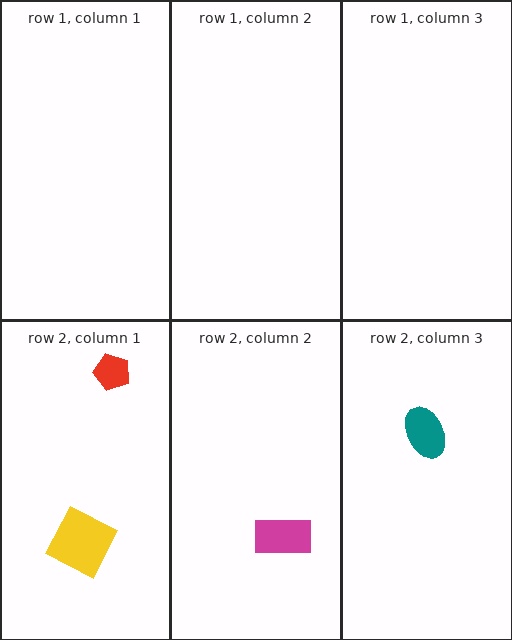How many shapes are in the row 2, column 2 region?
1.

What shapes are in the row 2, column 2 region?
The magenta rectangle.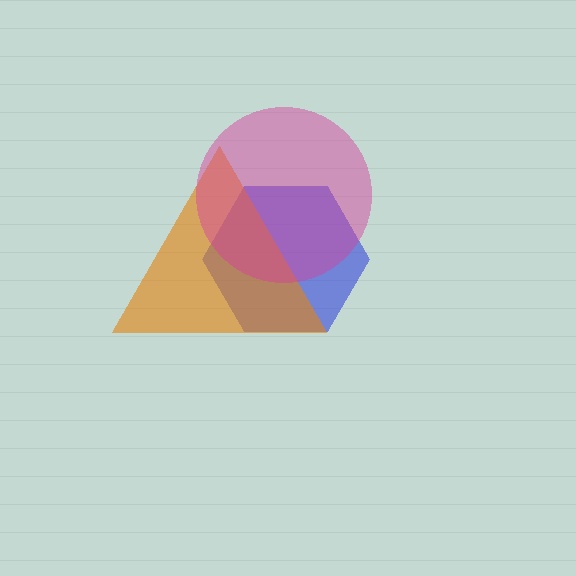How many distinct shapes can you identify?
There are 3 distinct shapes: a blue hexagon, an orange triangle, a magenta circle.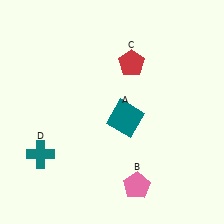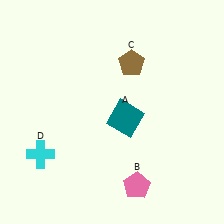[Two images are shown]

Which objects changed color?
C changed from red to brown. D changed from teal to cyan.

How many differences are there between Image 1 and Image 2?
There are 2 differences between the two images.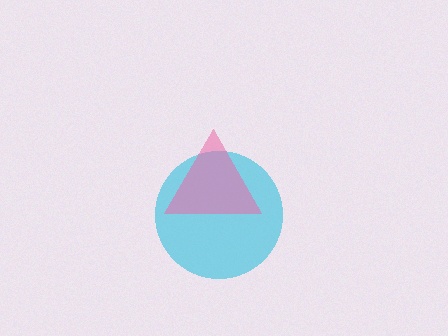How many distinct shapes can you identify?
There are 2 distinct shapes: a cyan circle, a pink triangle.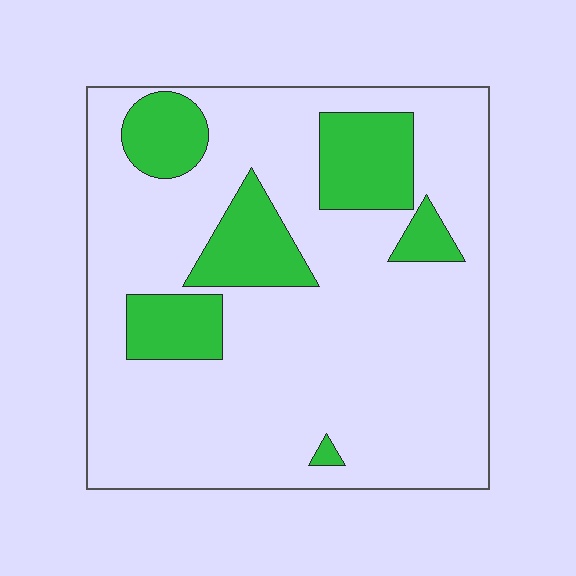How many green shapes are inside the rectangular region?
6.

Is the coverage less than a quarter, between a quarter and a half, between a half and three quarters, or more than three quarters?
Less than a quarter.